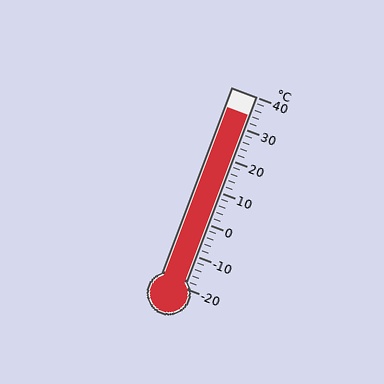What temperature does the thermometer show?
The thermometer shows approximately 34°C.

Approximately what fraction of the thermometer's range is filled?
The thermometer is filled to approximately 90% of its range.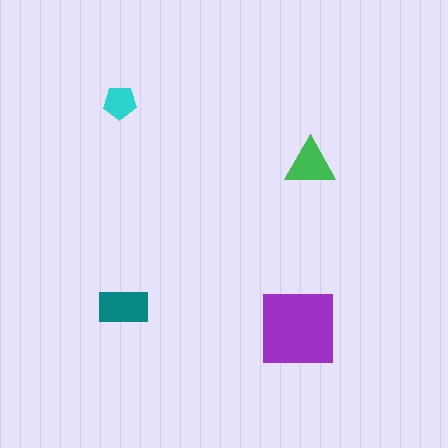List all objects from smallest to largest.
The cyan pentagon, the green triangle, the teal rectangle, the purple square.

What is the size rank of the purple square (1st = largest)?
1st.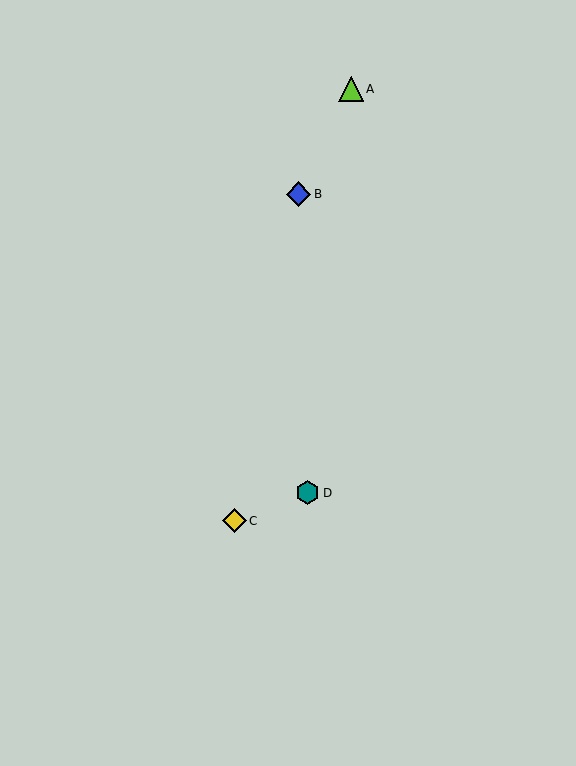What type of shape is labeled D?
Shape D is a teal hexagon.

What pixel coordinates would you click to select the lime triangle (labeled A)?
Click at (351, 89) to select the lime triangle A.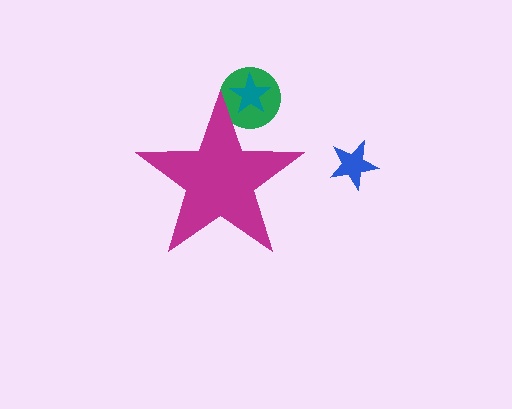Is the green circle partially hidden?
Yes, the green circle is partially hidden behind the magenta star.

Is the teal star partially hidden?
Yes, the teal star is partially hidden behind the magenta star.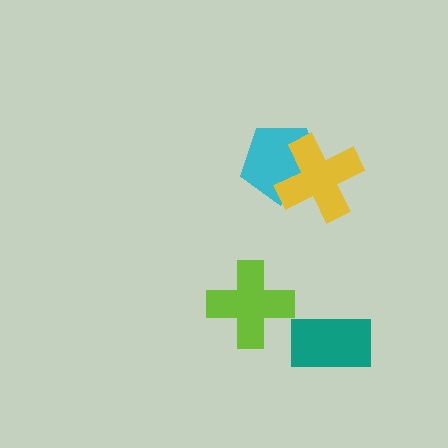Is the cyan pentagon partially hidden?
Yes, it is partially covered by another shape.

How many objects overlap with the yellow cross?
1 object overlaps with the yellow cross.